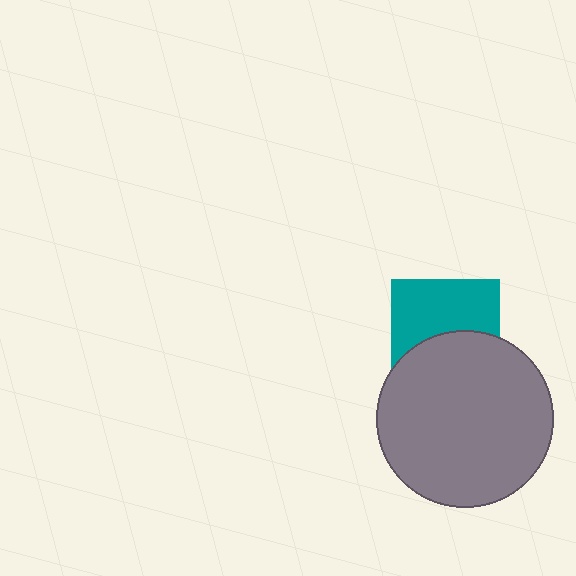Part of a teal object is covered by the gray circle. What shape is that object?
It is a square.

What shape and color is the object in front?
The object in front is a gray circle.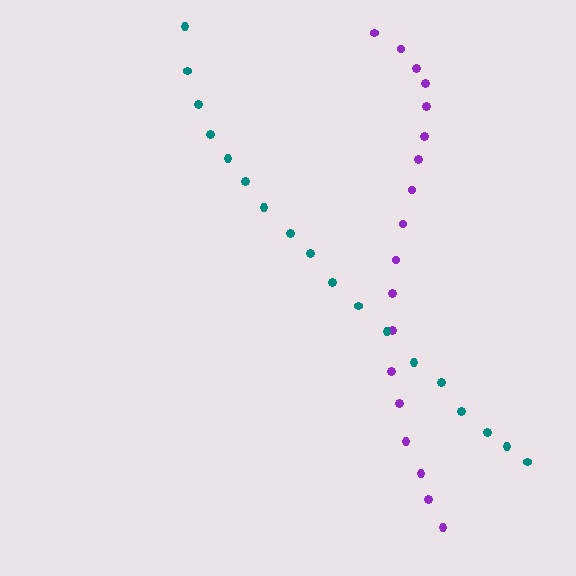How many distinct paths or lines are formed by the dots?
There are 2 distinct paths.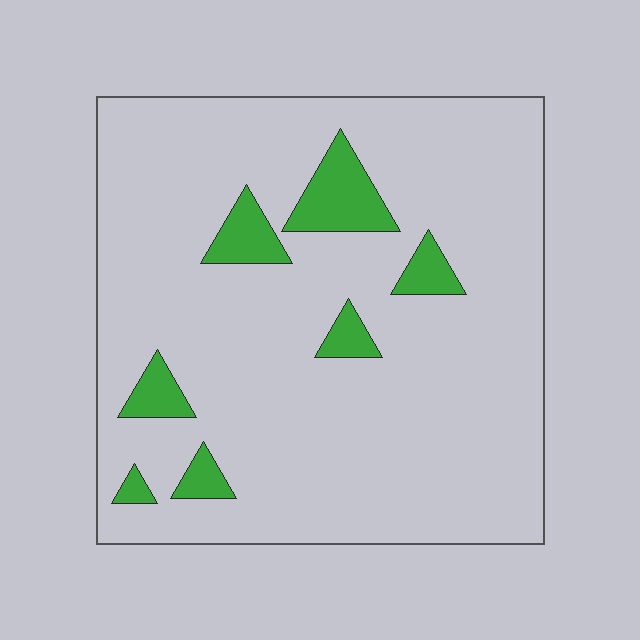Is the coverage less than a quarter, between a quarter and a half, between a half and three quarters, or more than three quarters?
Less than a quarter.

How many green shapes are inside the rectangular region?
7.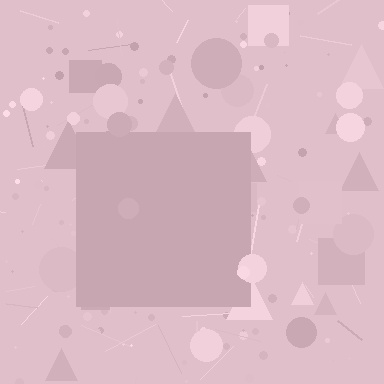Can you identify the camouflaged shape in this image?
The camouflaged shape is a square.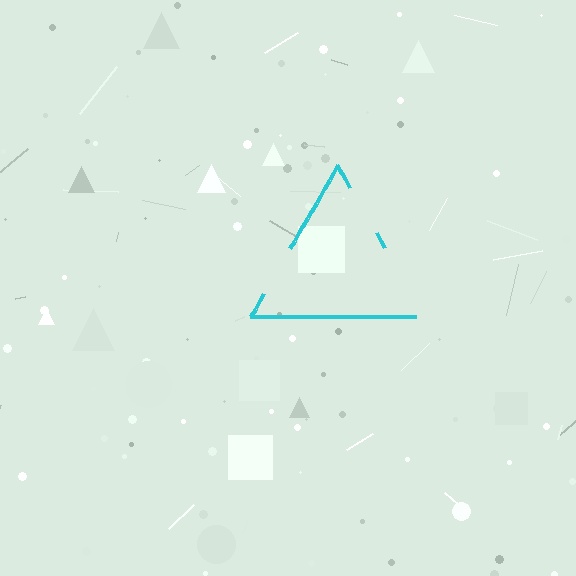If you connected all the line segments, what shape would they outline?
They would outline a triangle.